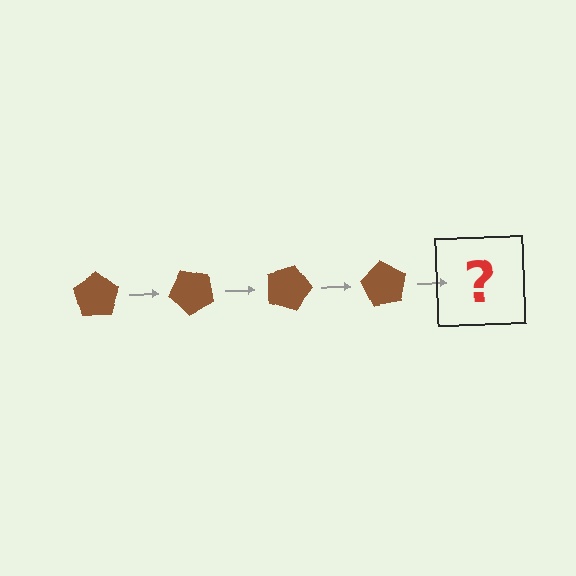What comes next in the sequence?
The next element should be a brown pentagon rotated 180 degrees.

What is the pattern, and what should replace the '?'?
The pattern is that the pentagon rotates 45 degrees each step. The '?' should be a brown pentagon rotated 180 degrees.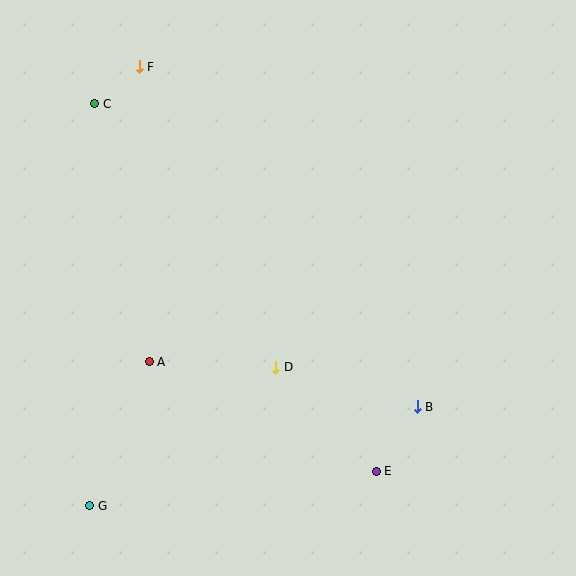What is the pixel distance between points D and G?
The distance between D and G is 232 pixels.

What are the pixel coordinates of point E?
Point E is at (376, 471).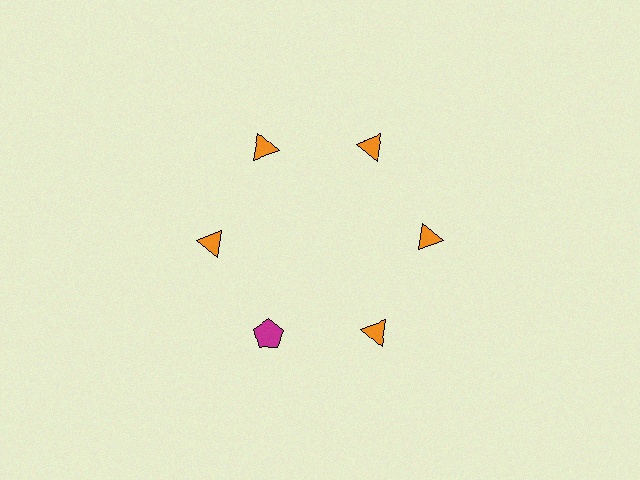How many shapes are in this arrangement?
There are 6 shapes arranged in a ring pattern.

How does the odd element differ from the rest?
It differs in both color (magenta instead of orange) and shape (pentagon instead of triangle).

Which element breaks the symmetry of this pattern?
The magenta pentagon at roughly the 7 o'clock position breaks the symmetry. All other shapes are orange triangles.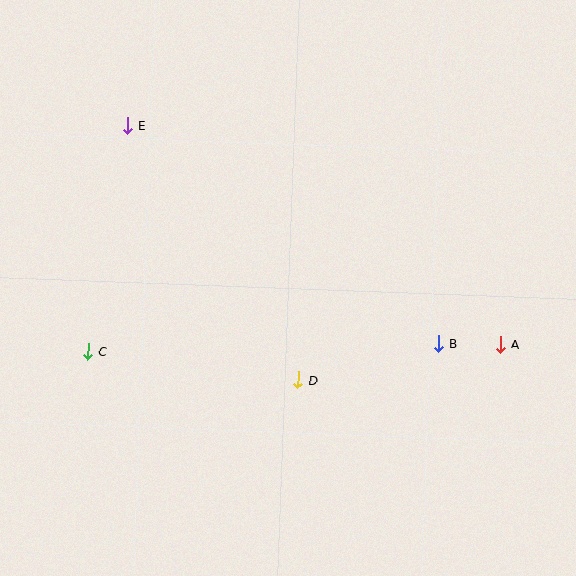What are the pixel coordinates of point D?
Point D is at (298, 380).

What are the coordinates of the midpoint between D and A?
The midpoint between D and A is at (399, 362).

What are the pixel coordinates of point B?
Point B is at (439, 343).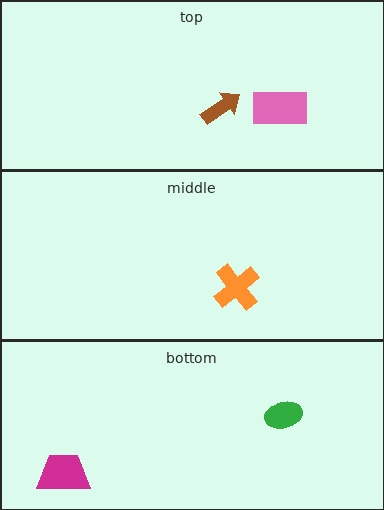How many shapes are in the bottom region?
2.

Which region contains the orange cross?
The middle region.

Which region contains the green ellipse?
The bottom region.